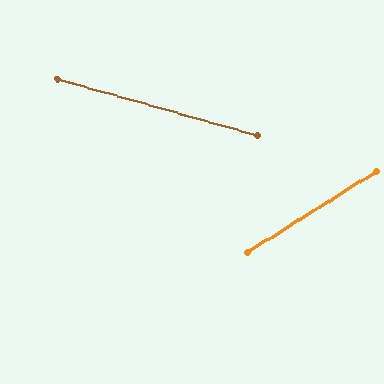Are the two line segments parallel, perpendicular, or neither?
Neither parallel nor perpendicular — they differ by about 48°.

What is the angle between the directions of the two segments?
Approximately 48 degrees.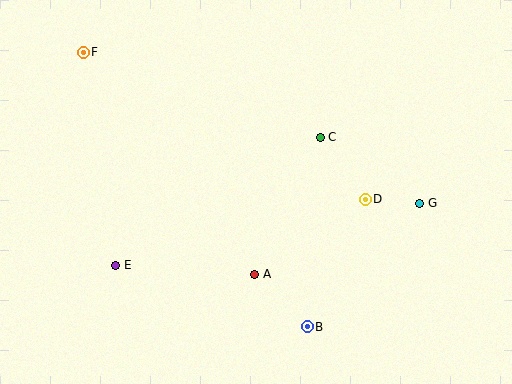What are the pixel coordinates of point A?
Point A is at (255, 274).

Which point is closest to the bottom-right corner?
Point G is closest to the bottom-right corner.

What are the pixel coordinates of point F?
Point F is at (83, 52).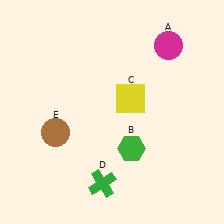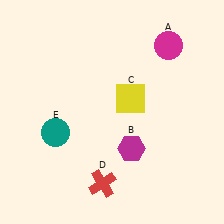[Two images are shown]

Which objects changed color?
B changed from green to magenta. D changed from green to red. E changed from brown to teal.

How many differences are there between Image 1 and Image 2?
There are 3 differences between the two images.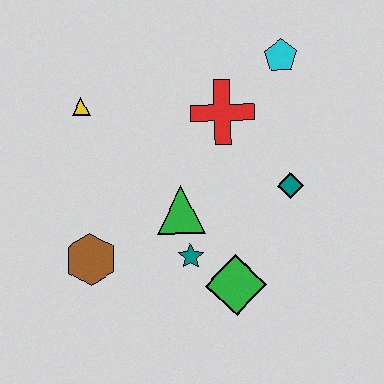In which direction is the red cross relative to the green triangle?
The red cross is above the green triangle.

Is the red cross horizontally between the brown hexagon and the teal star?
No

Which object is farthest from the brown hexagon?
The cyan pentagon is farthest from the brown hexagon.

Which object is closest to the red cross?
The cyan pentagon is closest to the red cross.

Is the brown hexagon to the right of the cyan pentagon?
No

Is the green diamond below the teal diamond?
Yes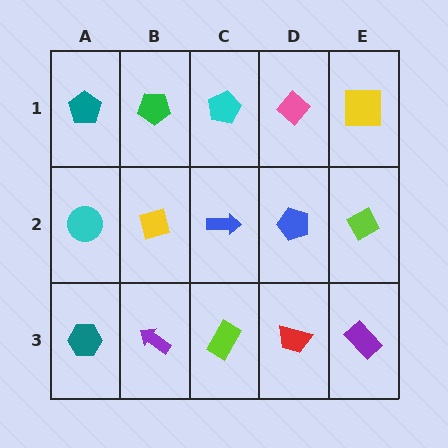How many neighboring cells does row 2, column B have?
4.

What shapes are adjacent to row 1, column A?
A cyan circle (row 2, column A), a green pentagon (row 1, column B).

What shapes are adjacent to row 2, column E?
A yellow square (row 1, column E), a purple rectangle (row 3, column E), a blue pentagon (row 2, column D).